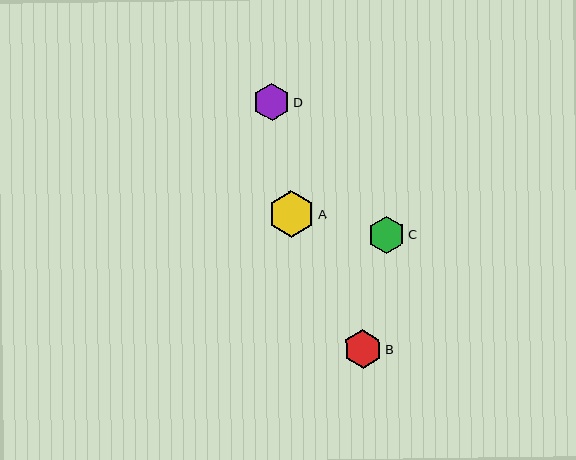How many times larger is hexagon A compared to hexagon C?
Hexagon A is approximately 1.3 times the size of hexagon C.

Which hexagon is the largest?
Hexagon A is the largest with a size of approximately 47 pixels.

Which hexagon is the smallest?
Hexagon D is the smallest with a size of approximately 37 pixels.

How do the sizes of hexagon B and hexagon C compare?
Hexagon B and hexagon C are approximately the same size.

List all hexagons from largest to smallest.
From largest to smallest: A, B, C, D.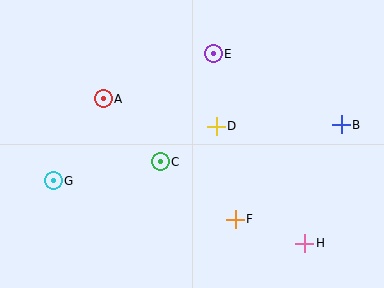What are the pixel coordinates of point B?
Point B is at (341, 125).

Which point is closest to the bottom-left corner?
Point G is closest to the bottom-left corner.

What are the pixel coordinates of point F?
Point F is at (235, 219).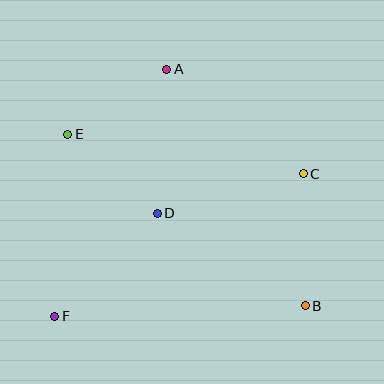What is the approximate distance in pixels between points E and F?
The distance between E and F is approximately 182 pixels.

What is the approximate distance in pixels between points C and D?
The distance between C and D is approximately 152 pixels.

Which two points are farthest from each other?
Points B and E are farthest from each other.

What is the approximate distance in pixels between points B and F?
The distance between B and F is approximately 250 pixels.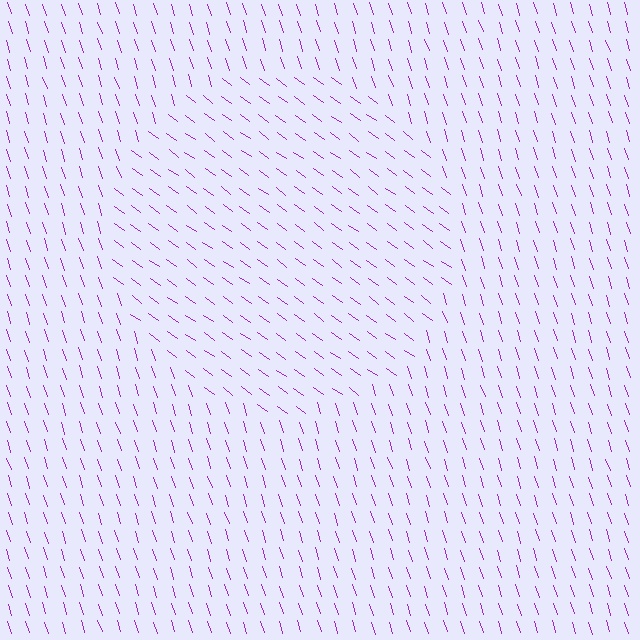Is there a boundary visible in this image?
Yes, there is a texture boundary formed by a change in line orientation.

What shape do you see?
I see a circle.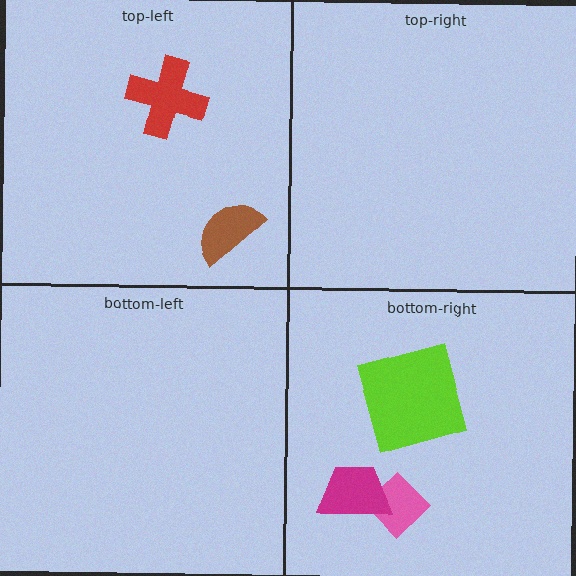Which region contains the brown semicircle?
The top-left region.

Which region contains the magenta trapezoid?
The bottom-right region.